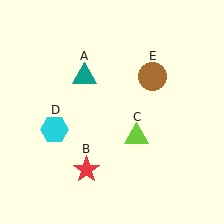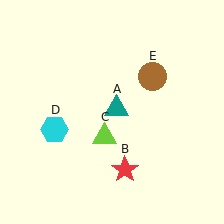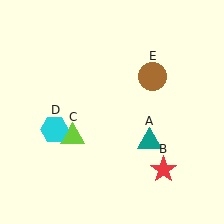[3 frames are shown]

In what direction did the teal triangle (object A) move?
The teal triangle (object A) moved down and to the right.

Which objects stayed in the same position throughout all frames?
Cyan hexagon (object D) and brown circle (object E) remained stationary.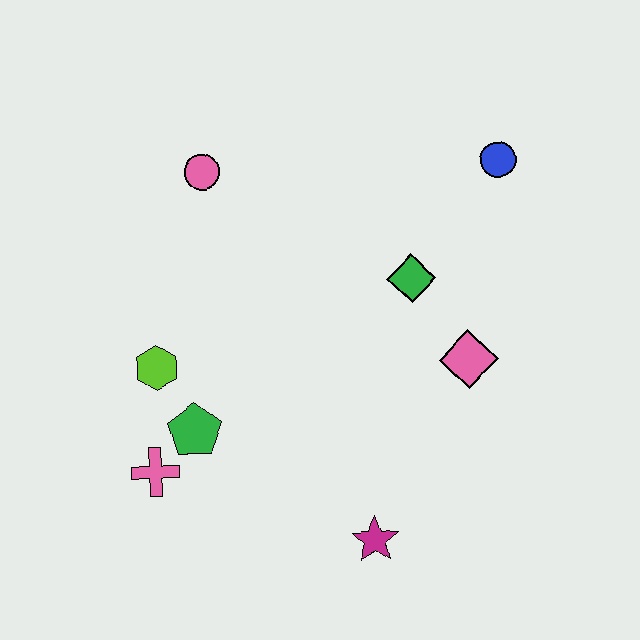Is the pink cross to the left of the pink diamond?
Yes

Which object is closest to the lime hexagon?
The green pentagon is closest to the lime hexagon.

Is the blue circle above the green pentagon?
Yes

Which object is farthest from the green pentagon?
The blue circle is farthest from the green pentagon.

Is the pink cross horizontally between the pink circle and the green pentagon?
No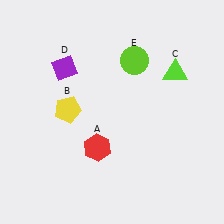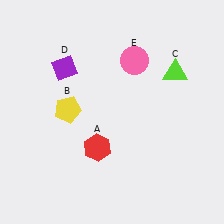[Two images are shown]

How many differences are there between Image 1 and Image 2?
There is 1 difference between the two images.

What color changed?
The circle (E) changed from lime in Image 1 to pink in Image 2.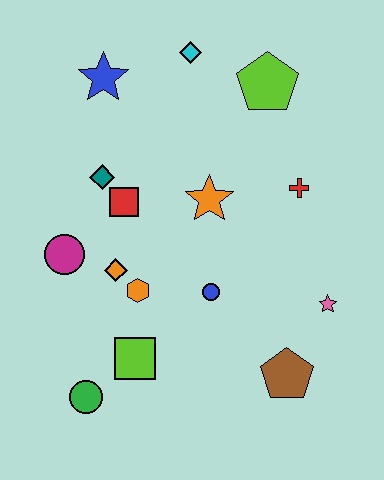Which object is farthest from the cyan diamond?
The green circle is farthest from the cyan diamond.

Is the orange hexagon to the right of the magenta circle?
Yes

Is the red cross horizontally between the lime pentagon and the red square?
No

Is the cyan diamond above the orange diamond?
Yes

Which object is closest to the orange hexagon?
The orange diamond is closest to the orange hexagon.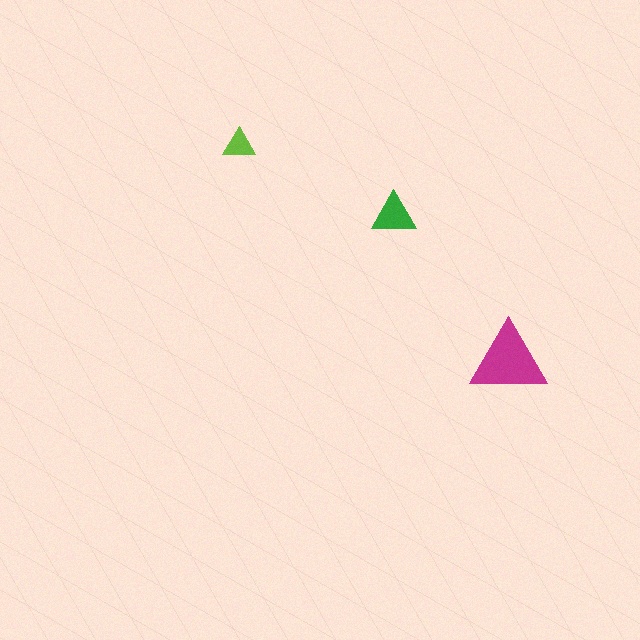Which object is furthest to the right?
The magenta triangle is rightmost.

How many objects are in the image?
There are 3 objects in the image.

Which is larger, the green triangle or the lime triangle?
The green one.